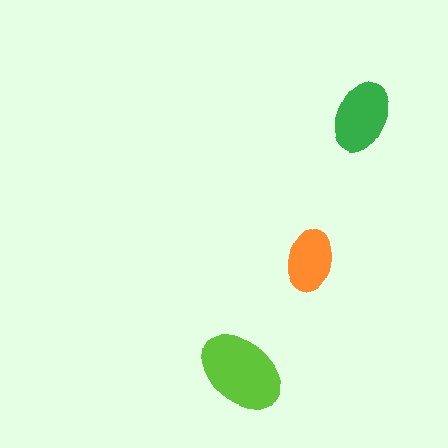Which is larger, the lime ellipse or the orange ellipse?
The lime one.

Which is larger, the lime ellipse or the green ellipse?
The lime one.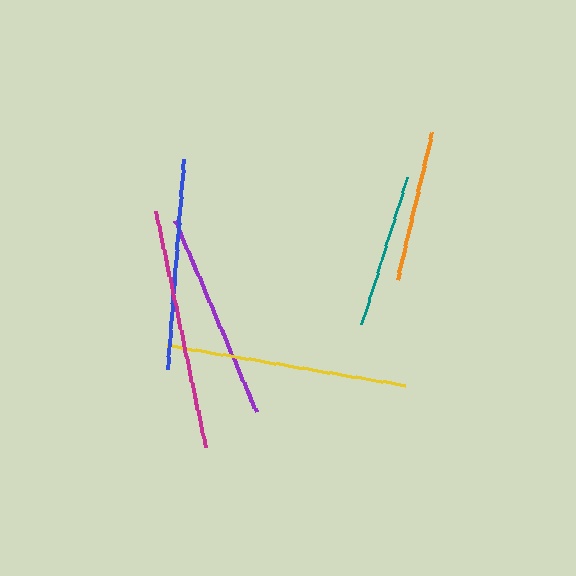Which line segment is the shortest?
The orange line is the shortest at approximately 151 pixels.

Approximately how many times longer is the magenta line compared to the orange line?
The magenta line is approximately 1.6 times the length of the orange line.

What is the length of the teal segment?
The teal segment is approximately 154 pixels long.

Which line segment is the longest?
The yellow line is the longest at approximately 242 pixels.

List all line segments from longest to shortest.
From longest to shortest: yellow, magenta, blue, purple, teal, orange.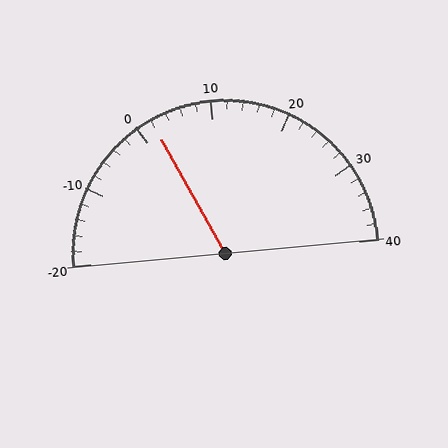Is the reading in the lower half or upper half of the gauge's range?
The reading is in the lower half of the range (-20 to 40).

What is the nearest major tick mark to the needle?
The nearest major tick mark is 0.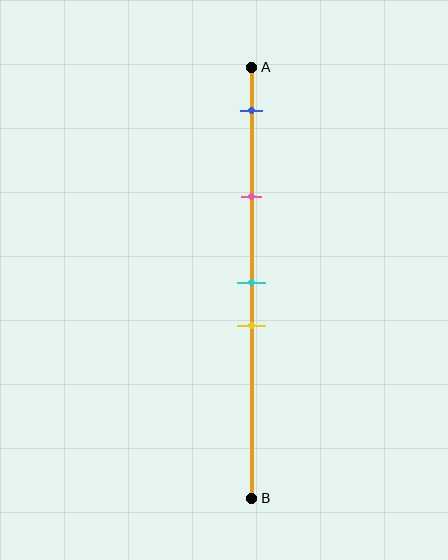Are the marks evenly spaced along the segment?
No, the marks are not evenly spaced.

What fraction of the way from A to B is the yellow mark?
The yellow mark is approximately 60% (0.6) of the way from A to B.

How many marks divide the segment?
There are 4 marks dividing the segment.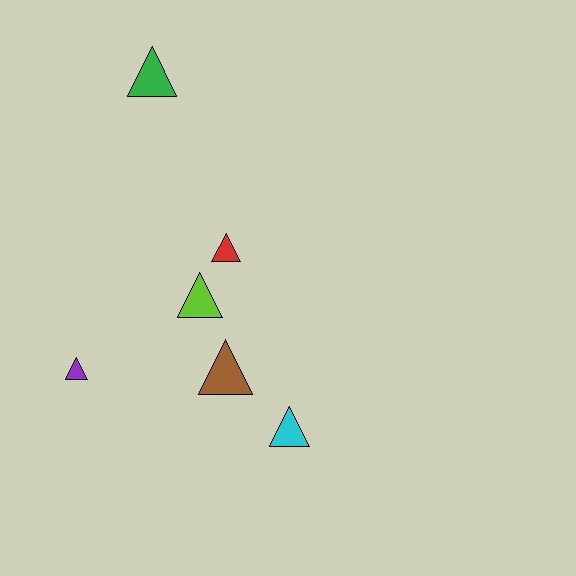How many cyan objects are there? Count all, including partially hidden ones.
There is 1 cyan object.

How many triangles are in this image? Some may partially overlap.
There are 6 triangles.